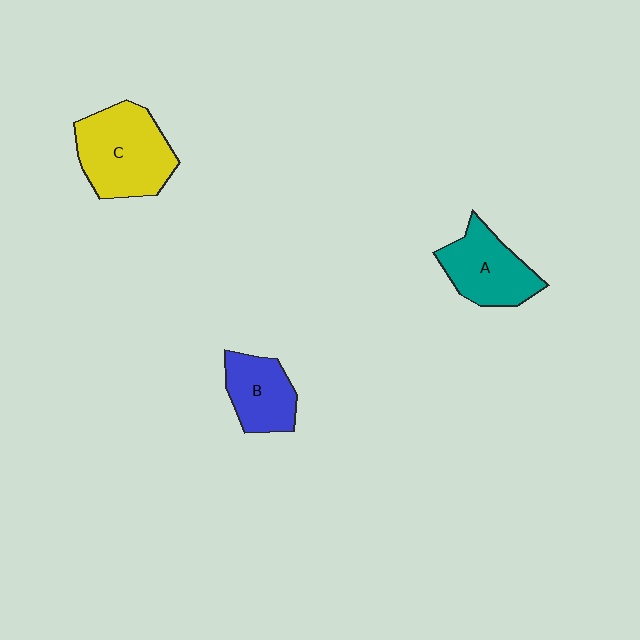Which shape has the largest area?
Shape C (yellow).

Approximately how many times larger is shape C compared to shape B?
Approximately 1.6 times.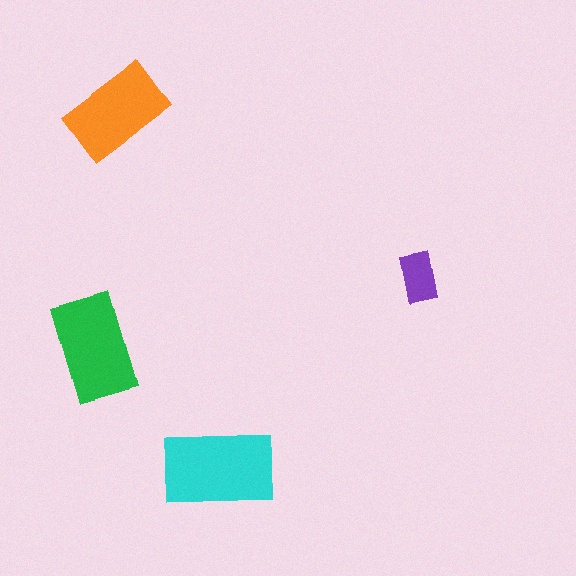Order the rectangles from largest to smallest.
the cyan one, the green one, the orange one, the purple one.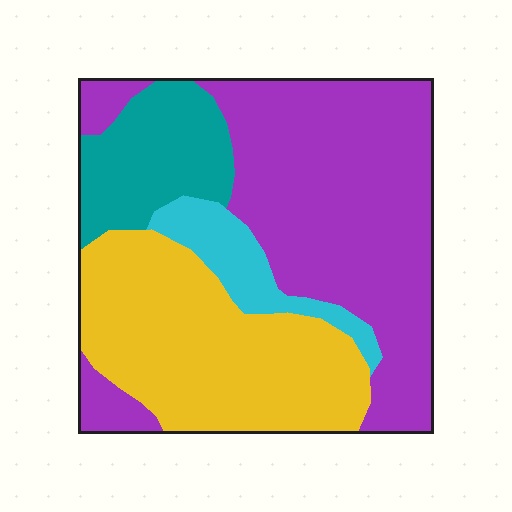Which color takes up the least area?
Cyan, at roughly 10%.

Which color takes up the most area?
Purple, at roughly 45%.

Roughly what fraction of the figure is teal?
Teal takes up about one eighth (1/8) of the figure.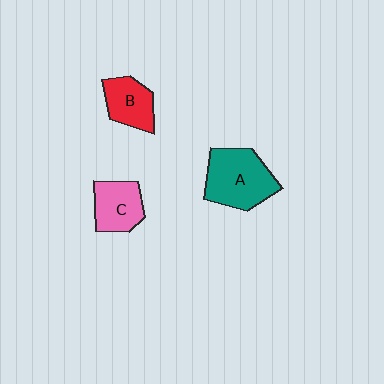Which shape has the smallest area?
Shape B (red).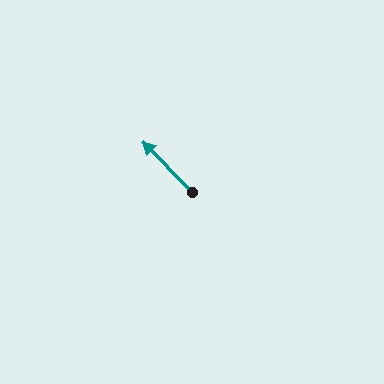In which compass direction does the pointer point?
Northwest.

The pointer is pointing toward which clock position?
Roughly 11 o'clock.